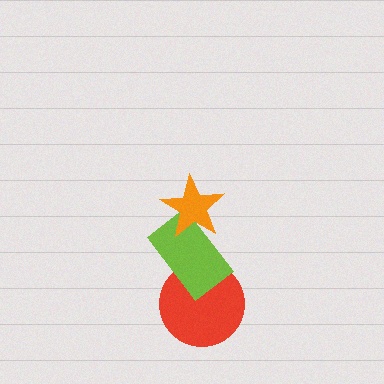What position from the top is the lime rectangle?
The lime rectangle is 2nd from the top.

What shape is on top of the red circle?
The lime rectangle is on top of the red circle.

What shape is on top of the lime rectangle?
The orange star is on top of the lime rectangle.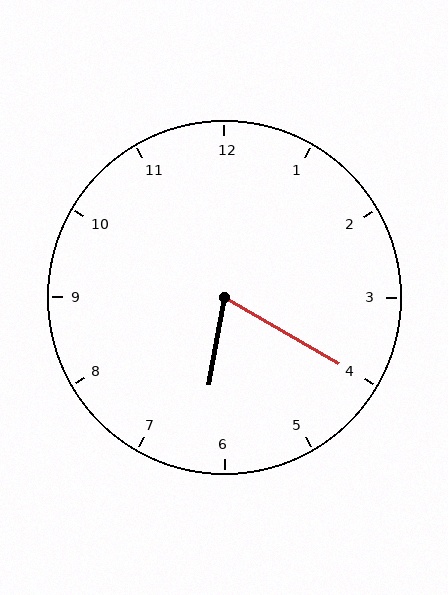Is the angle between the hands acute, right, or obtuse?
It is acute.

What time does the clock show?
6:20.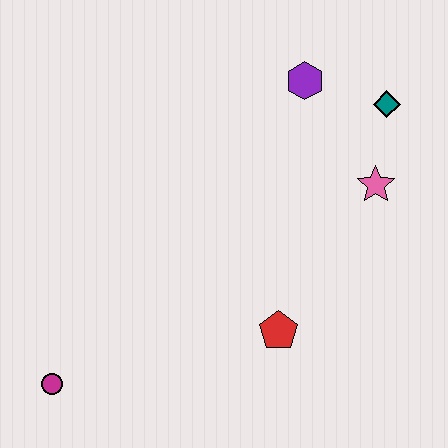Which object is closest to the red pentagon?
The pink star is closest to the red pentagon.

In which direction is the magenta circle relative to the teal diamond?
The magenta circle is to the left of the teal diamond.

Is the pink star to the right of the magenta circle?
Yes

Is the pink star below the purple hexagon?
Yes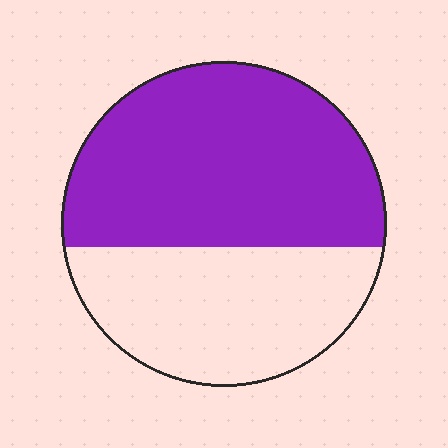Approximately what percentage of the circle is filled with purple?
Approximately 60%.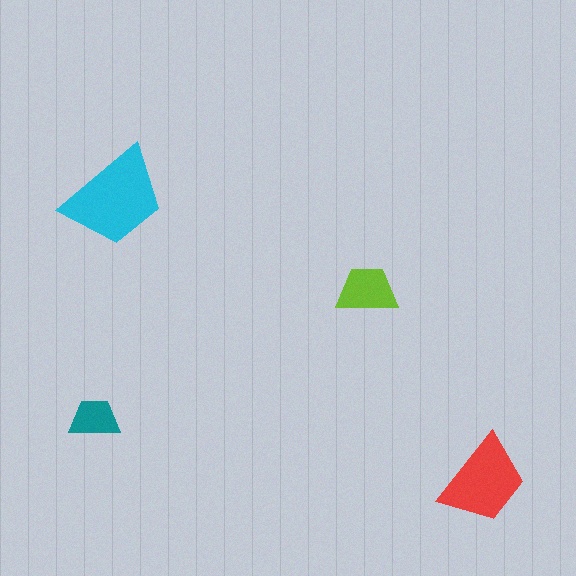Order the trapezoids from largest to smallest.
the cyan one, the red one, the lime one, the teal one.